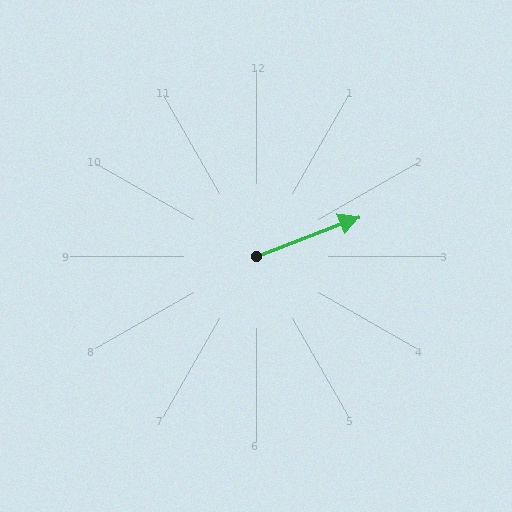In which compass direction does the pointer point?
East.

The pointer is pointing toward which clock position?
Roughly 2 o'clock.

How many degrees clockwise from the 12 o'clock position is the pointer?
Approximately 69 degrees.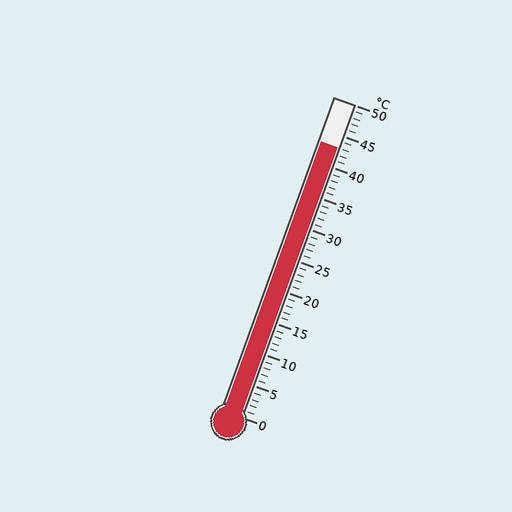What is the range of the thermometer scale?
The thermometer scale ranges from 0°C to 50°C.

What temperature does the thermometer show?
The thermometer shows approximately 43°C.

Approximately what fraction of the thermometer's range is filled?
The thermometer is filled to approximately 85% of its range.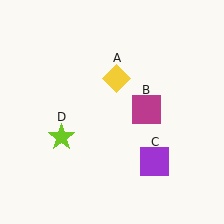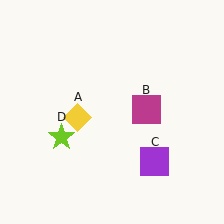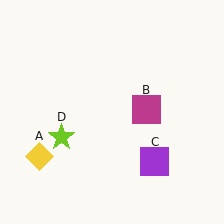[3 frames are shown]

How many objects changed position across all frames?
1 object changed position: yellow diamond (object A).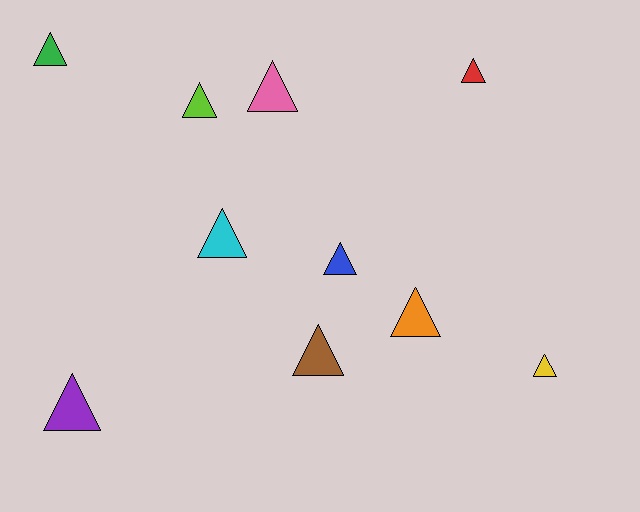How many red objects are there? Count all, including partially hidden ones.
There is 1 red object.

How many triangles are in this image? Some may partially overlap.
There are 10 triangles.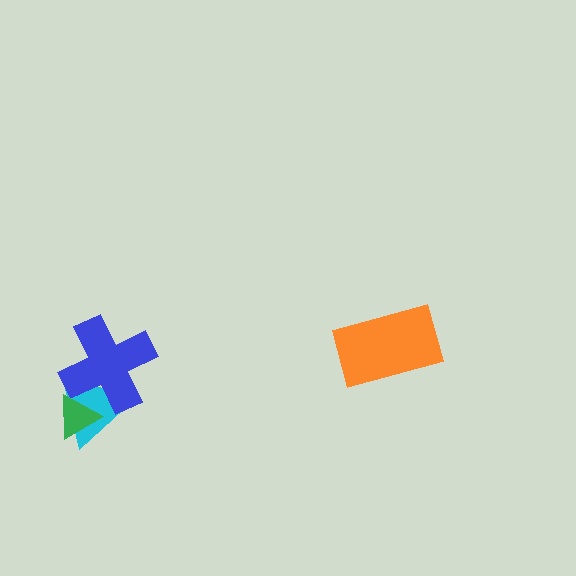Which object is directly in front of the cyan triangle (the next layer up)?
The blue cross is directly in front of the cyan triangle.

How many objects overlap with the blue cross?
2 objects overlap with the blue cross.